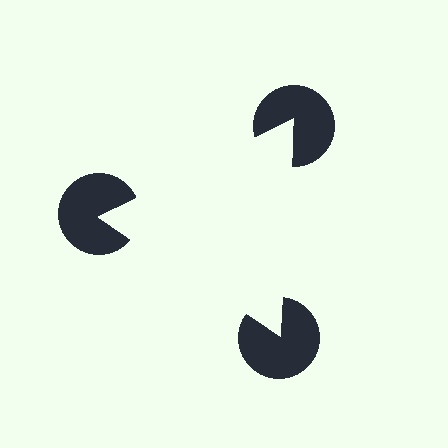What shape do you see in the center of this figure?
An illusory triangle — its edges are inferred from the aligned wedge cuts in the pac-man discs, not physically drawn.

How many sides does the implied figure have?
3 sides.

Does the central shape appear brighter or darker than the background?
It typically appears slightly brighter than the background, even though no actual brightness change is drawn.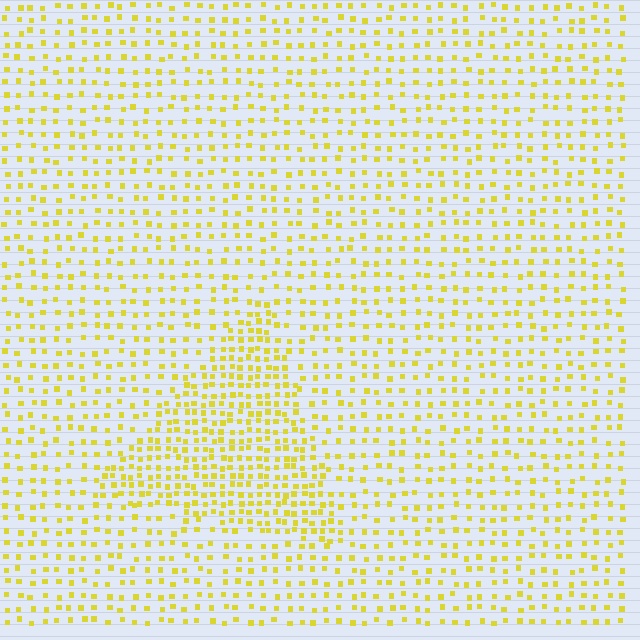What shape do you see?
I see a triangle.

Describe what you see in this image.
The image contains small yellow elements arranged at two different densities. A triangle-shaped region is visible where the elements are more densely packed than the surrounding area.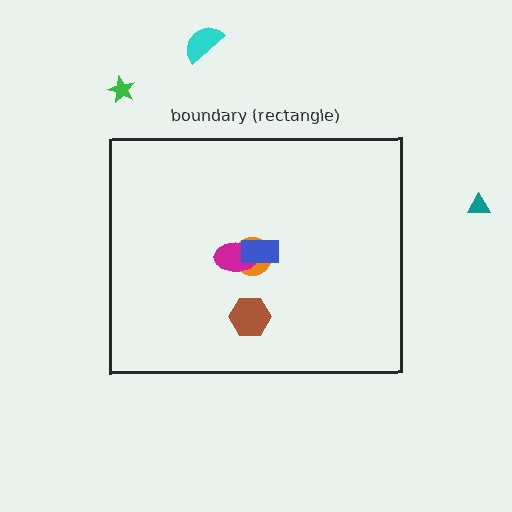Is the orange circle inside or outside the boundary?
Inside.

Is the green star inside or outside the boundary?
Outside.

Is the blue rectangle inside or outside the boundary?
Inside.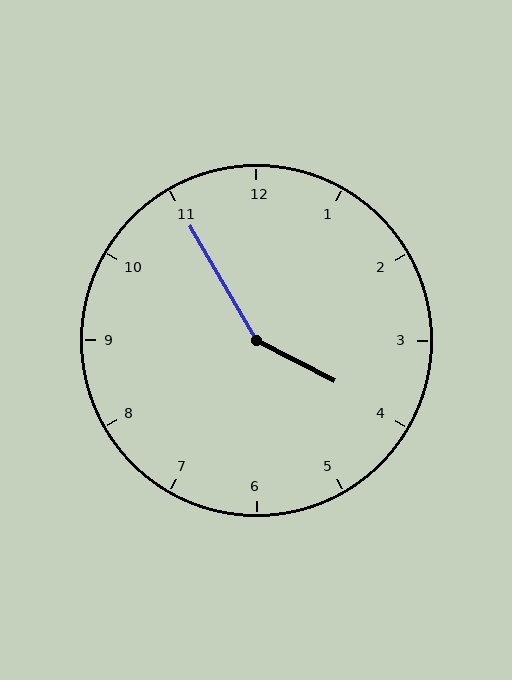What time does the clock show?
3:55.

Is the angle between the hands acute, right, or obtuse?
It is obtuse.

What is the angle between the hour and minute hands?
Approximately 148 degrees.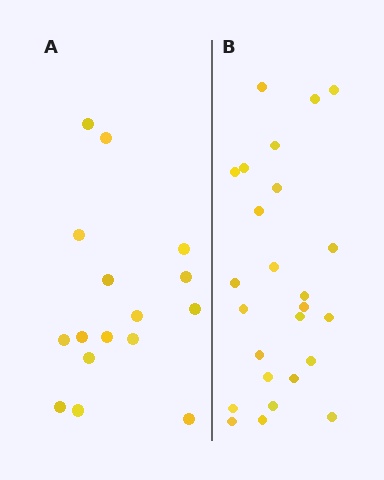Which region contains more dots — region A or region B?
Region B (the right region) has more dots.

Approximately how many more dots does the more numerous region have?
Region B has roughly 8 or so more dots than region A.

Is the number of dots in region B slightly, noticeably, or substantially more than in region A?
Region B has substantially more. The ratio is roughly 1.6 to 1.